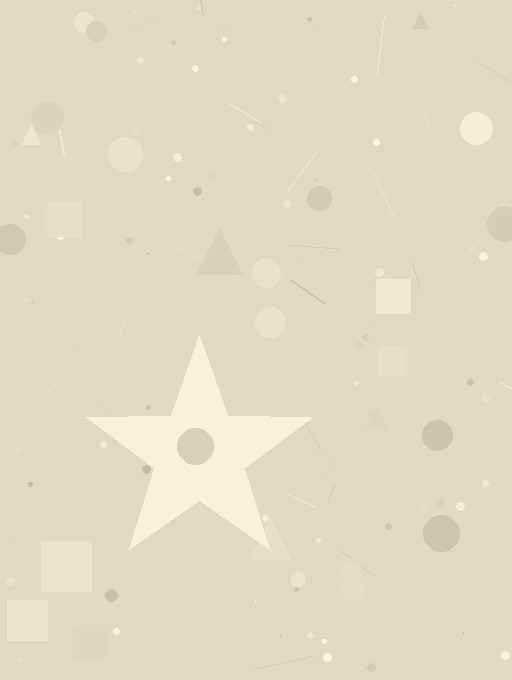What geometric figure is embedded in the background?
A star is embedded in the background.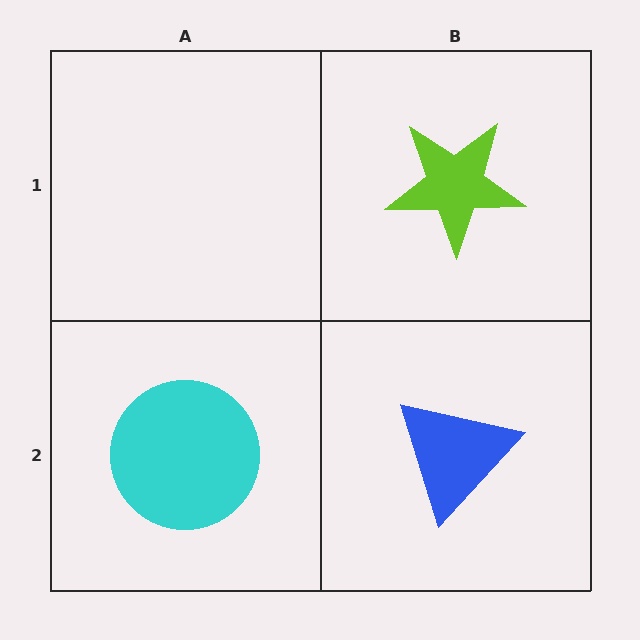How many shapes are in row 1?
1 shape.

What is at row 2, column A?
A cyan circle.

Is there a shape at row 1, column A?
No, that cell is empty.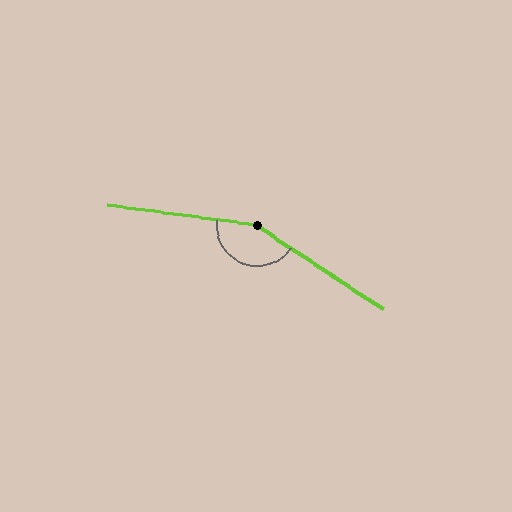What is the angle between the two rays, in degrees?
Approximately 154 degrees.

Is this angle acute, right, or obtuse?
It is obtuse.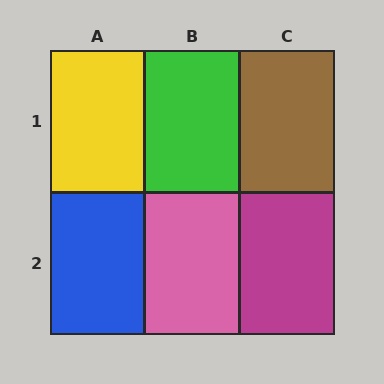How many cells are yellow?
1 cell is yellow.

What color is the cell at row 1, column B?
Green.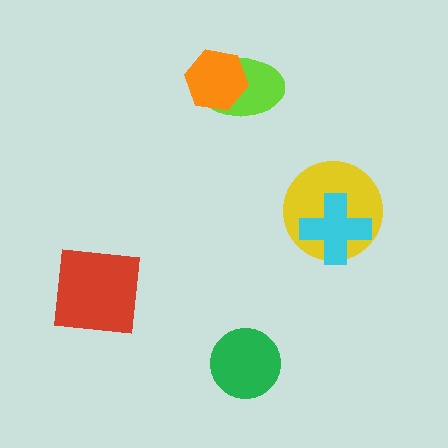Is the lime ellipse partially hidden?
Yes, it is partially covered by another shape.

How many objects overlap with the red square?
0 objects overlap with the red square.